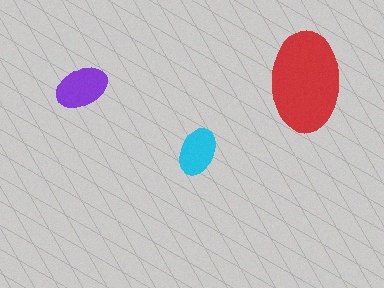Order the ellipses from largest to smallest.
the red one, the purple one, the cyan one.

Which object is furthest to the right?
The red ellipse is rightmost.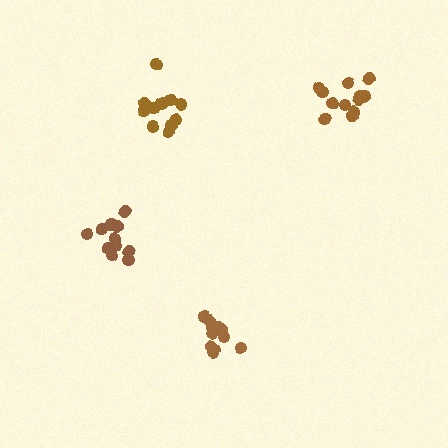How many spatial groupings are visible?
There are 4 spatial groupings.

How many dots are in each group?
Group 1: 11 dots, Group 2: 12 dots, Group 3: 12 dots, Group 4: 12 dots (47 total).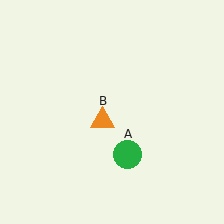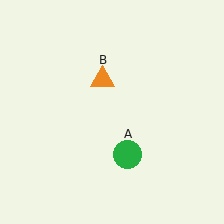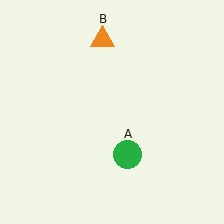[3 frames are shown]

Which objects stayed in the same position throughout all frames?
Green circle (object A) remained stationary.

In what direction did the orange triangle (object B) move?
The orange triangle (object B) moved up.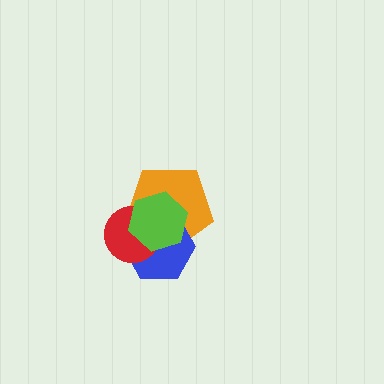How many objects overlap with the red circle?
3 objects overlap with the red circle.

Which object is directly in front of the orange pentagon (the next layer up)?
The blue hexagon is directly in front of the orange pentagon.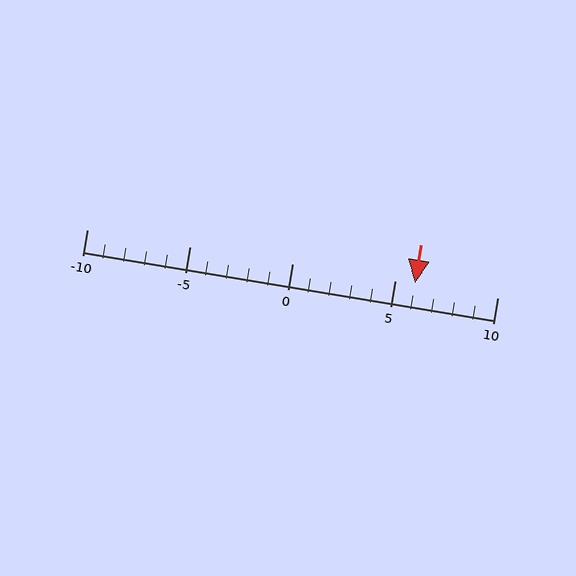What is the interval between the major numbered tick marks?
The major tick marks are spaced 5 units apart.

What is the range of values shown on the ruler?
The ruler shows values from -10 to 10.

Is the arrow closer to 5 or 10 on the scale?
The arrow is closer to 5.